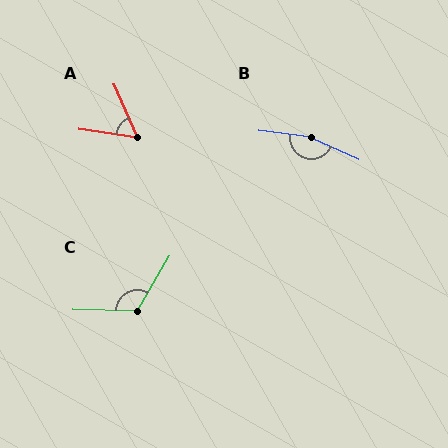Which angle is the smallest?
A, at approximately 59 degrees.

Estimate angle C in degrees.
Approximately 119 degrees.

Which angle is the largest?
B, at approximately 163 degrees.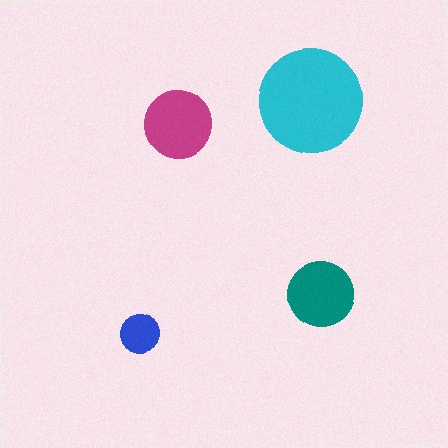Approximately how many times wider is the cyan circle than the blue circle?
About 2.5 times wider.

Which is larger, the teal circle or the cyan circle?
The cyan one.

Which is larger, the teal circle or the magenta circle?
The magenta one.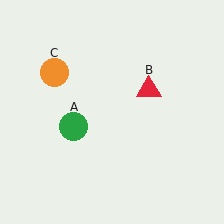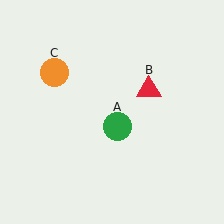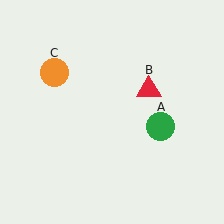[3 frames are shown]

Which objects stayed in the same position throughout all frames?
Red triangle (object B) and orange circle (object C) remained stationary.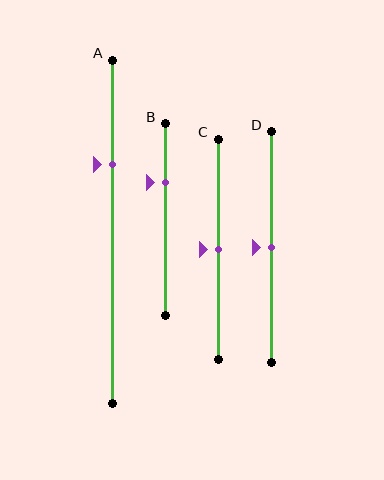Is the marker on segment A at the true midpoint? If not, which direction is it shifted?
No, the marker on segment A is shifted upward by about 19% of the segment length.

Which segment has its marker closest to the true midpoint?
Segment C has its marker closest to the true midpoint.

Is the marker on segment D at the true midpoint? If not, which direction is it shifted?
Yes, the marker on segment D is at the true midpoint.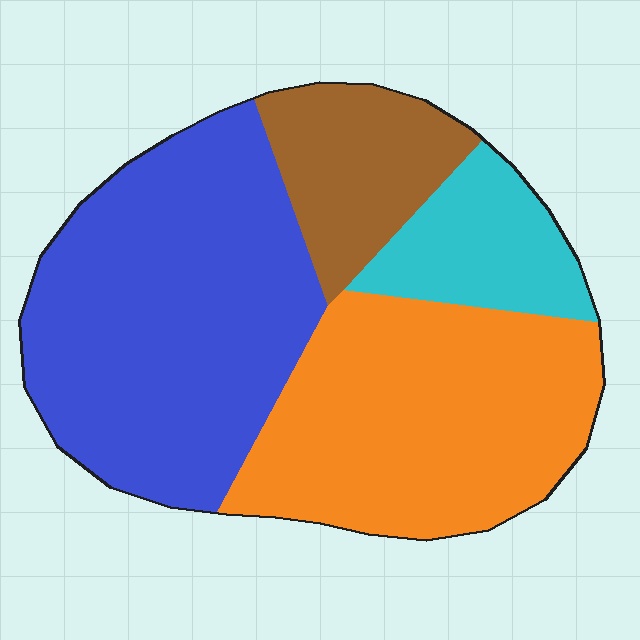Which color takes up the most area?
Blue, at roughly 40%.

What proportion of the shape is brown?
Brown takes up about one eighth (1/8) of the shape.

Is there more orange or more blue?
Blue.